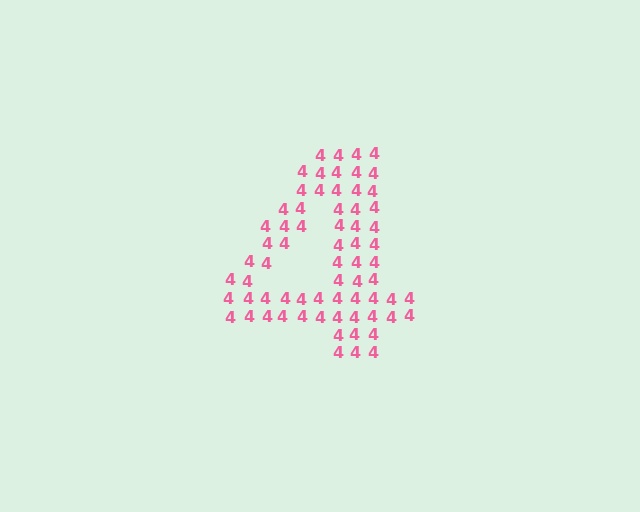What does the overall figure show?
The overall figure shows the digit 4.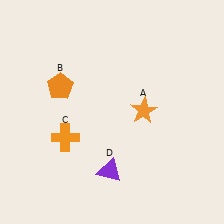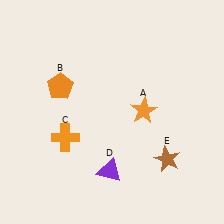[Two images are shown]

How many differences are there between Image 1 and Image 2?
There is 1 difference between the two images.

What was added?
A brown star (E) was added in Image 2.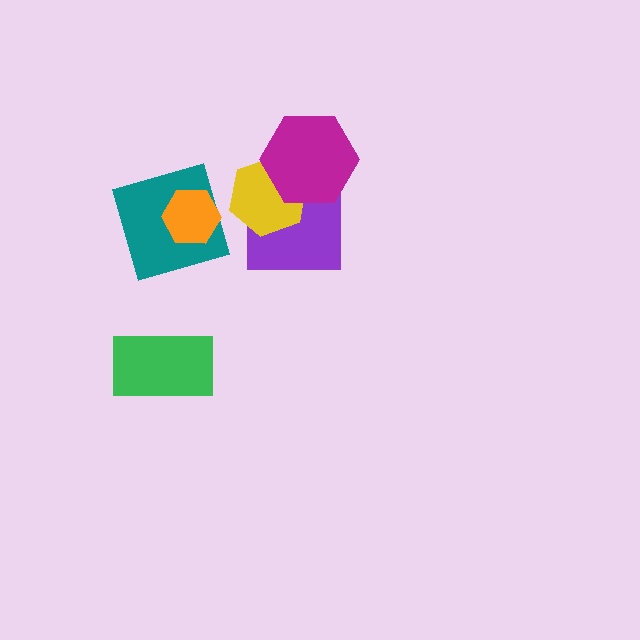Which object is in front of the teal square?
The orange hexagon is in front of the teal square.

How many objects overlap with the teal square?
1 object overlaps with the teal square.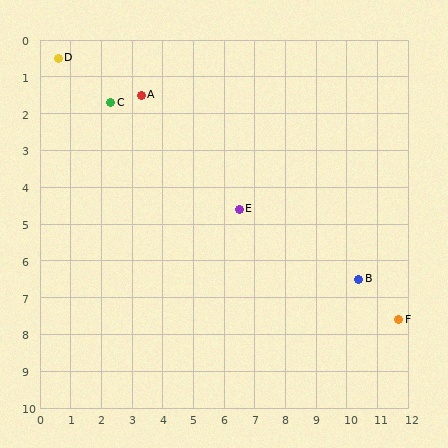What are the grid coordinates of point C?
Point C is at approximately (2.3, 1.7).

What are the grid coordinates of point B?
Point B is at approximately (10.4, 6.5).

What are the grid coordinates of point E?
Point E is at approximately (6.5, 4.6).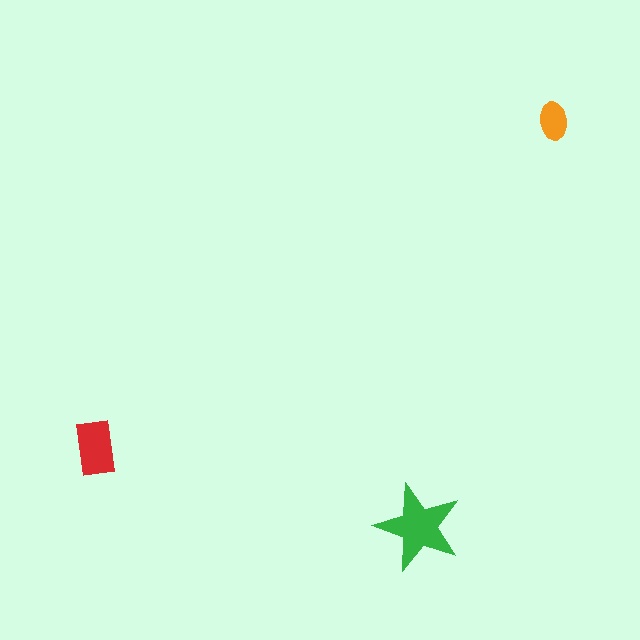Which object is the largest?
The green star.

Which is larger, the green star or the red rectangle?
The green star.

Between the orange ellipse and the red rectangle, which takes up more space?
The red rectangle.